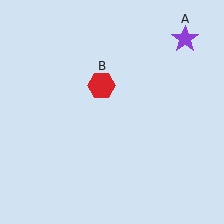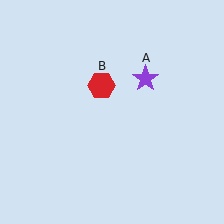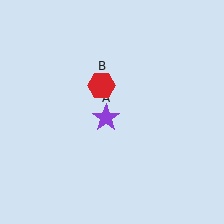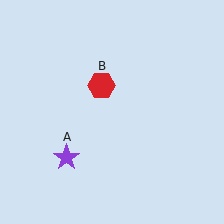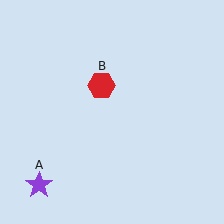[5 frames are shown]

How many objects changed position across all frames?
1 object changed position: purple star (object A).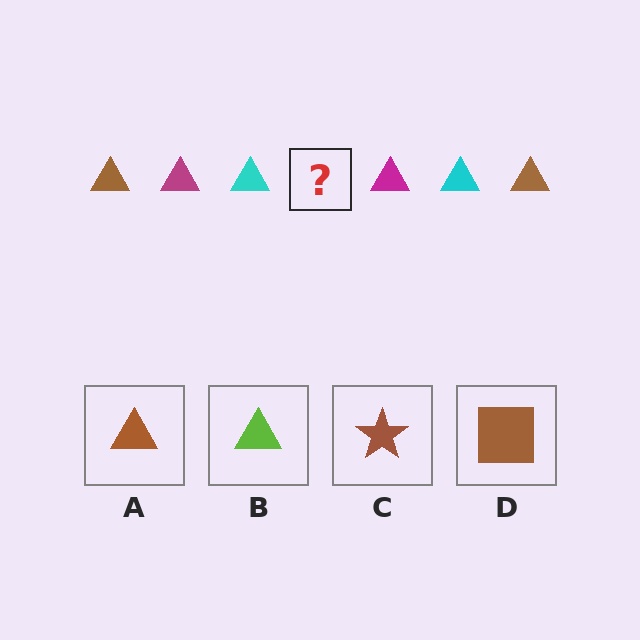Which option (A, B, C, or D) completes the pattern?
A.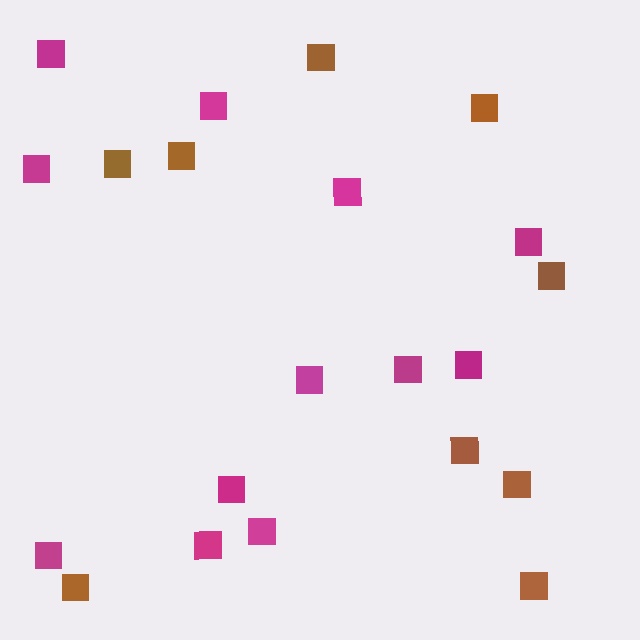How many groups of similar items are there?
There are 2 groups: one group of magenta squares (12) and one group of brown squares (9).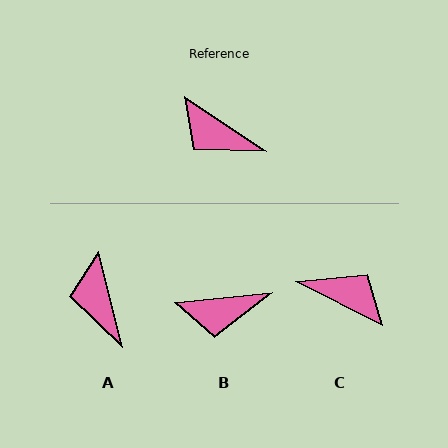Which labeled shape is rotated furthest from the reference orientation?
C, about 173 degrees away.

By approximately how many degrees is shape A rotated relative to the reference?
Approximately 42 degrees clockwise.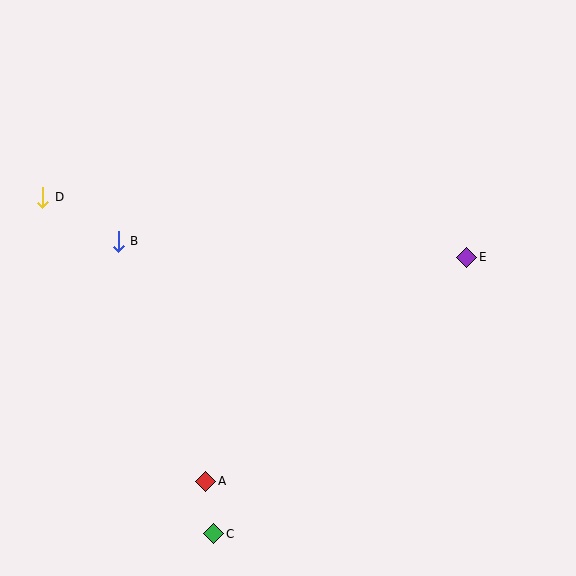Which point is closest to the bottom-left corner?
Point C is closest to the bottom-left corner.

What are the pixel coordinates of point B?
Point B is at (118, 241).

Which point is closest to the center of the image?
Point B at (118, 241) is closest to the center.